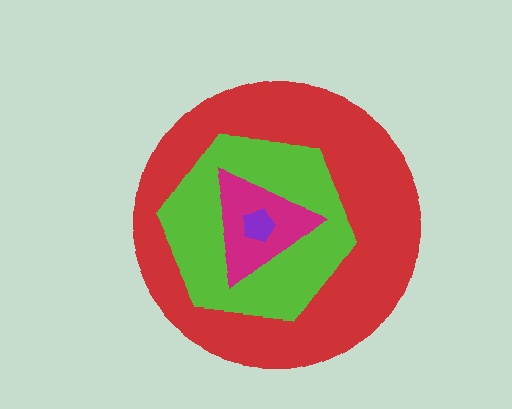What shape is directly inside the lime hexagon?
The magenta triangle.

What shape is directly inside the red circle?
The lime hexagon.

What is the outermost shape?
The red circle.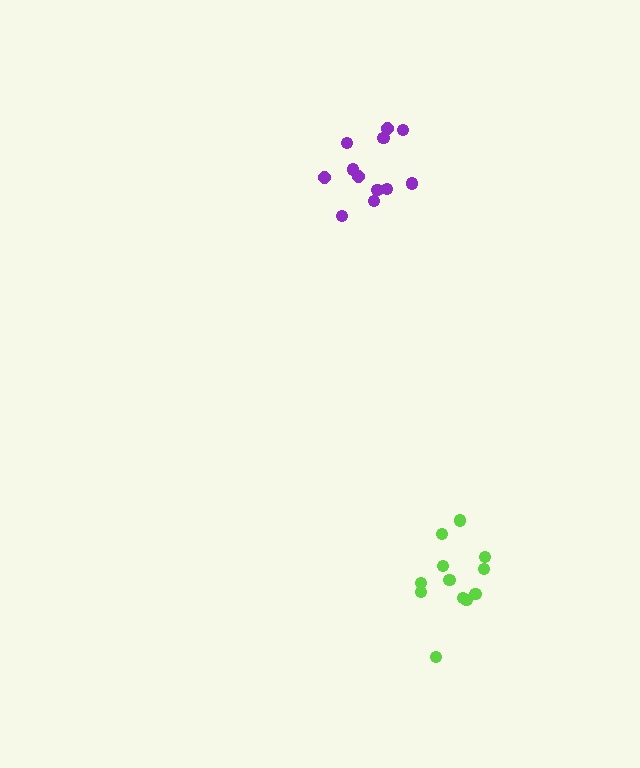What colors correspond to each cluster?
The clusters are colored: lime, purple.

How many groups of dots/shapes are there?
There are 2 groups.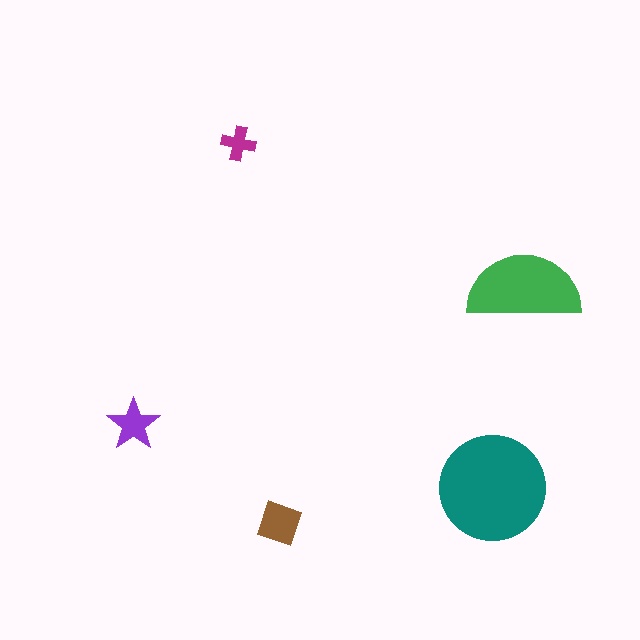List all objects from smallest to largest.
The magenta cross, the purple star, the brown diamond, the green semicircle, the teal circle.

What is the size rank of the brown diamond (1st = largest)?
3rd.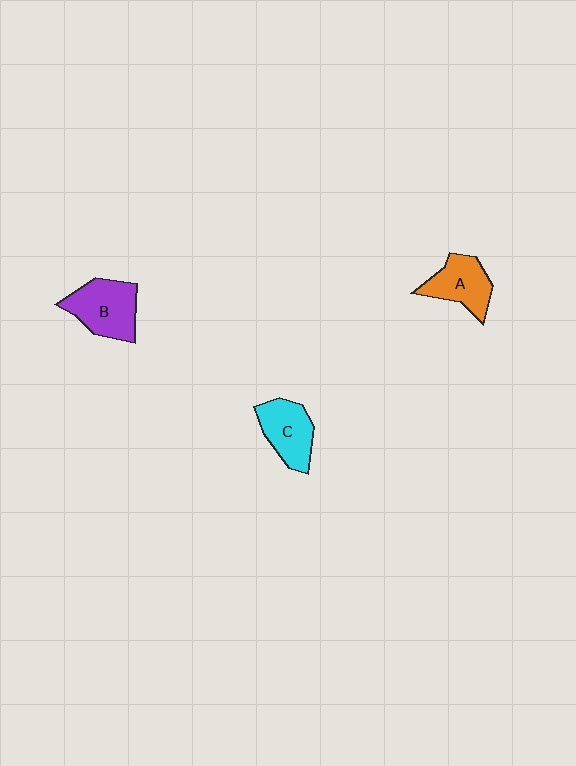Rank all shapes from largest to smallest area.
From largest to smallest: B (purple), C (cyan), A (orange).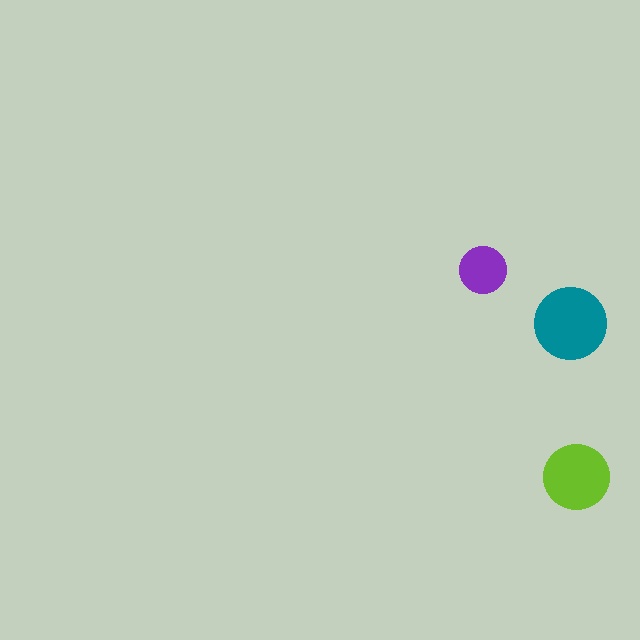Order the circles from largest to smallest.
the teal one, the lime one, the purple one.